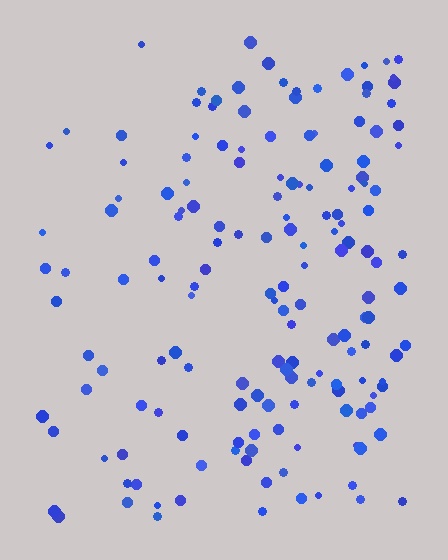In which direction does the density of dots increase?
From left to right, with the right side densest.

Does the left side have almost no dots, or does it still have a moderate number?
Still a moderate number, just noticeably fewer than the right.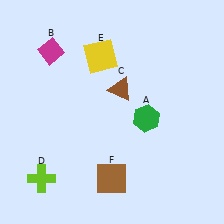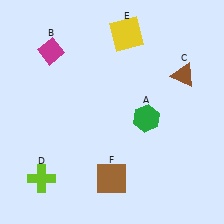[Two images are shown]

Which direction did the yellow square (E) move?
The yellow square (E) moved right.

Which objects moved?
The objects that moved are: the brown triangle (C), the yellow square (E).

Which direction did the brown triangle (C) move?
The brown triangle (C) moved right.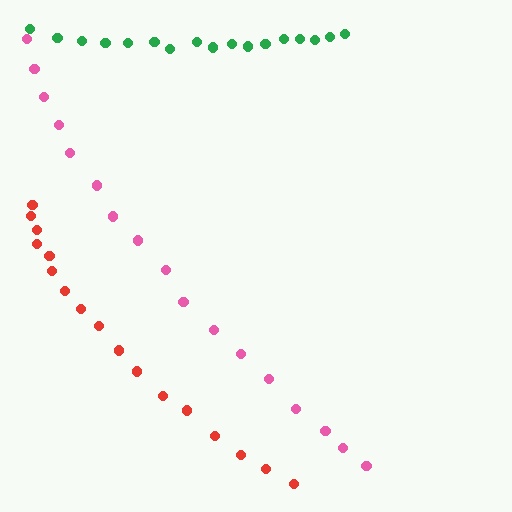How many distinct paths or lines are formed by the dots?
There are 3 distinct paths.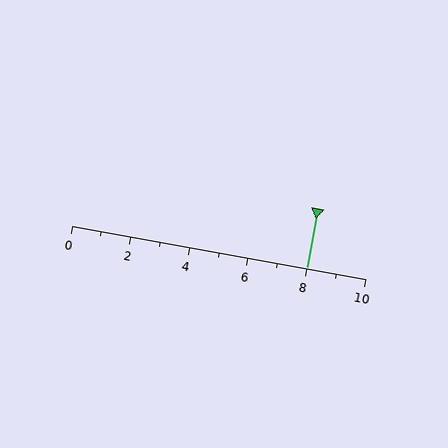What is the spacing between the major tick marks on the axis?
The major ticks are spaced 2 apart.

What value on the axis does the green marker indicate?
The marker indicates approximately 8.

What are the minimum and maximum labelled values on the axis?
The axis runs from 0 to 10.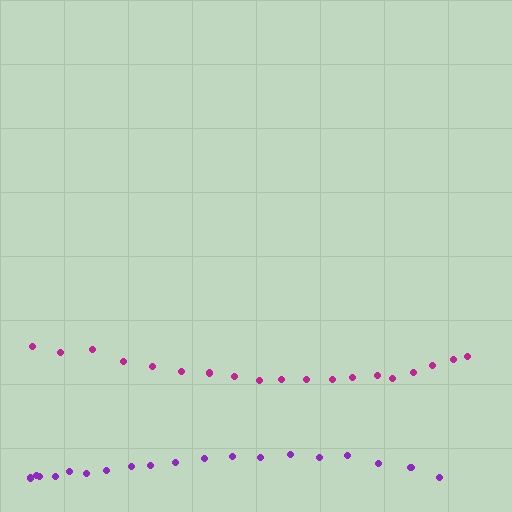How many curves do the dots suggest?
There are 2 distinct paths.